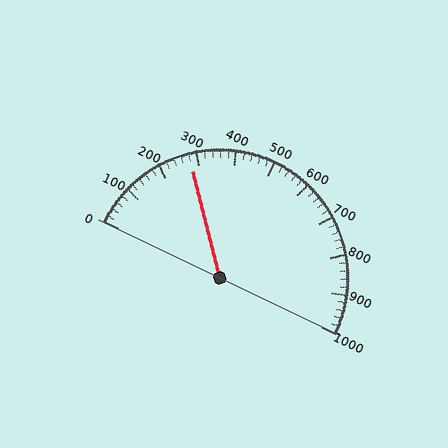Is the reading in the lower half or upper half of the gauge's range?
The reading is in the lower half of the range (0 to 1000).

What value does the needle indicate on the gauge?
The needle indicates approximately 280.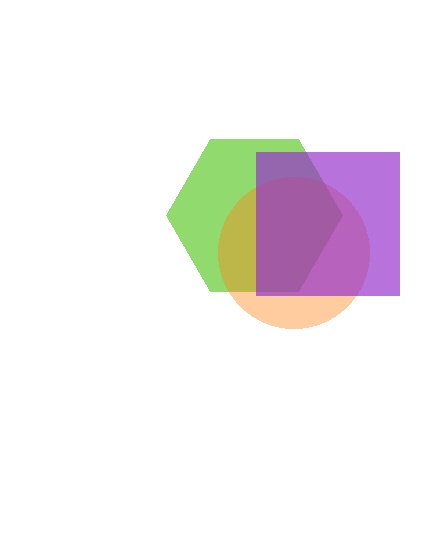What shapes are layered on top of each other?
The layered shapes are: a lime hexagon, an orange circle, a purple square.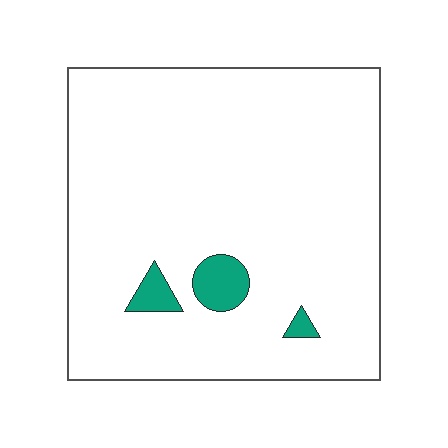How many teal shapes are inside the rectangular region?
3.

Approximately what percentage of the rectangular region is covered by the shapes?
Approximately 5%.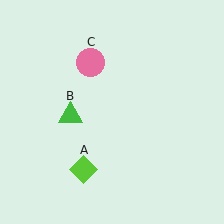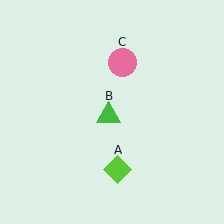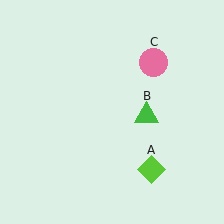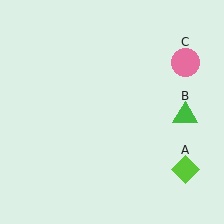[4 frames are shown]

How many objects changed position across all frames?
3 objects changed position: lime diamond (object A), green triangle (object B), pink circle (object C).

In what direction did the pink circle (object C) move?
The pink circle (object C) moved right.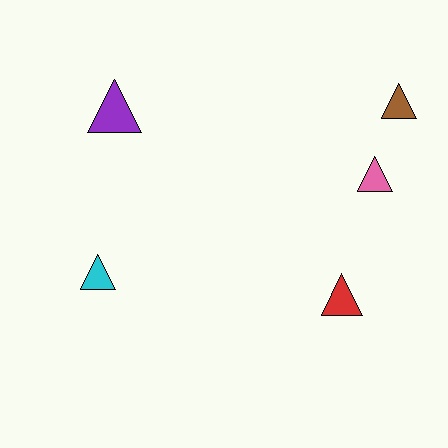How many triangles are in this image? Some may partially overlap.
There are 5 triangles.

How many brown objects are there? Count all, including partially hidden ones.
There is 1 brown object.